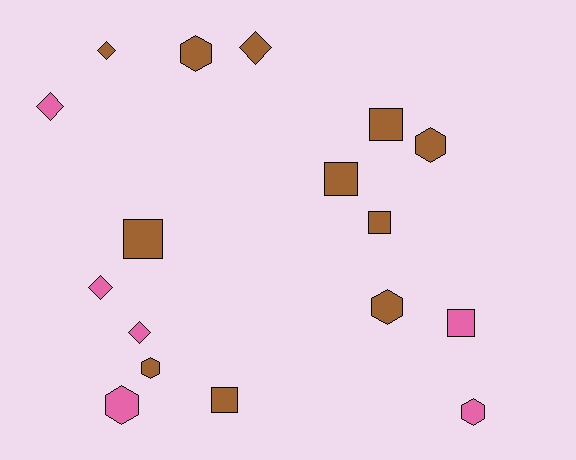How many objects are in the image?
There are 17 objects.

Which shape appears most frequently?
Square, with 6 objects.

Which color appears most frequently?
Brown, with 11 objects.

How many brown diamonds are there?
There are 2 brown diamonds.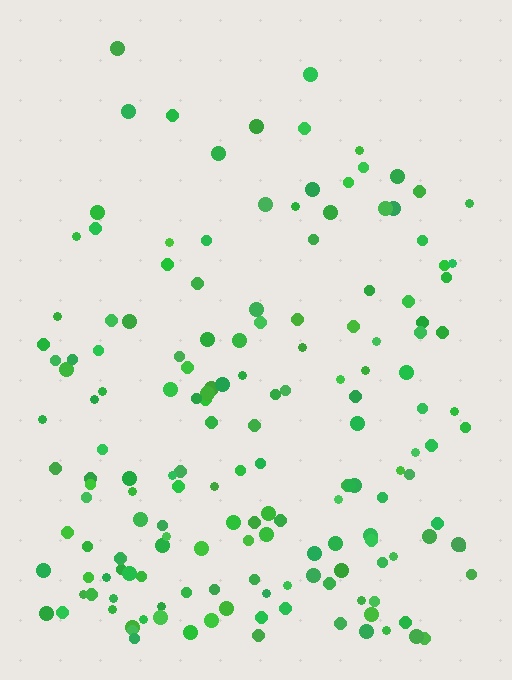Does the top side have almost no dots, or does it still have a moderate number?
Still a moderate number, just noticeably fewer than the bottom.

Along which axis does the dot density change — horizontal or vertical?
Vertical.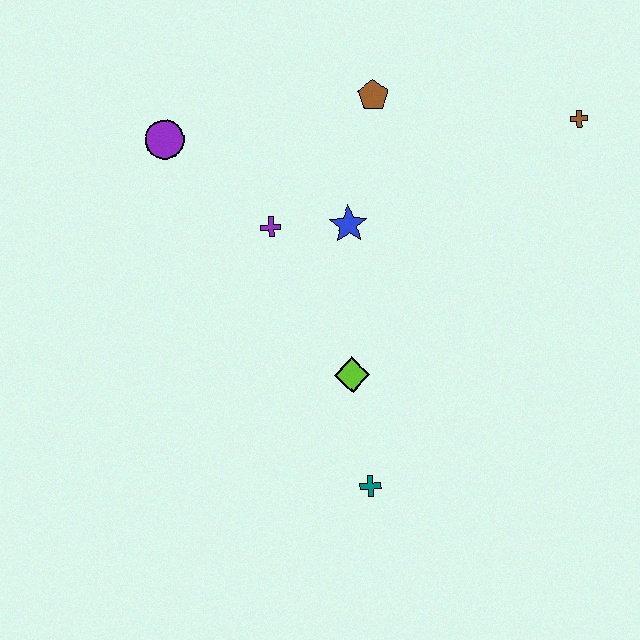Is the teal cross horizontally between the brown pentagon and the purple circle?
Yes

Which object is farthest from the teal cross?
The brown cross is farthest from the teal cross.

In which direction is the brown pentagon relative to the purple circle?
The brown pentagon is to the right of the purple circle.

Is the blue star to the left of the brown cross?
Yes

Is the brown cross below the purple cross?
No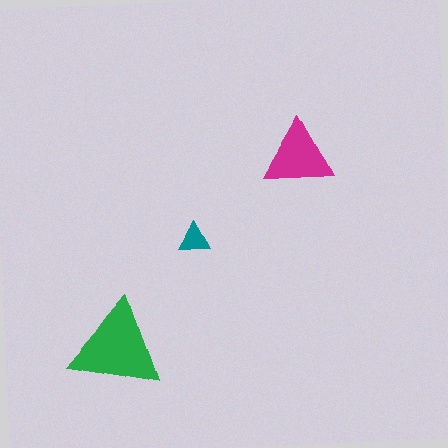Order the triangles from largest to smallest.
the green one, the magenta one, the teal one.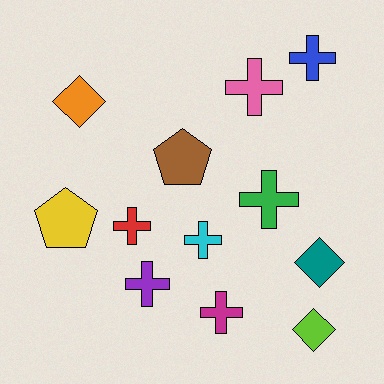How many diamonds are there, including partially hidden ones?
There are 3 diamonds.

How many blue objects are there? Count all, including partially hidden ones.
There is 1 blue object.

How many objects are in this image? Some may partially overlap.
There are 12 objects.